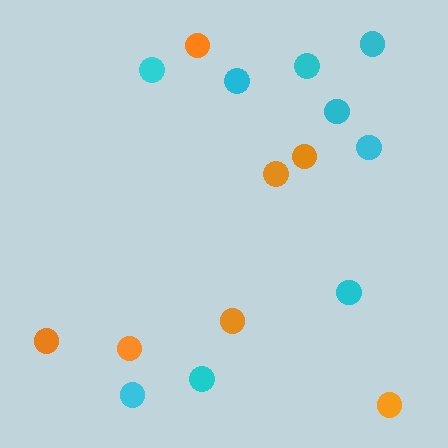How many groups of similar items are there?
There are 2 groups: one group of orange circles (7) and one group of cyan circles (9).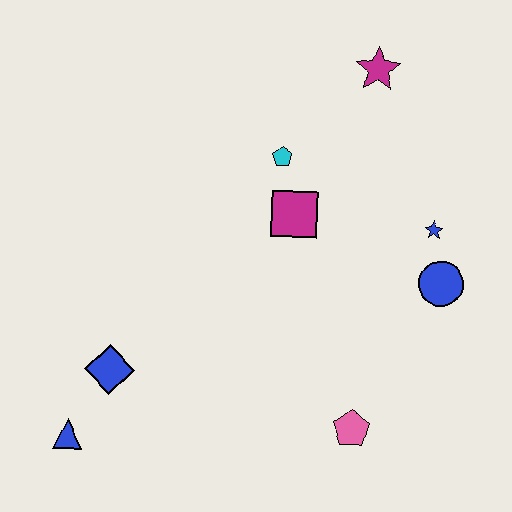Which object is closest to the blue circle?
The blue star is closest to the blue circle.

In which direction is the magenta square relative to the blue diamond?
The magenta square is to the right of the blue diamond.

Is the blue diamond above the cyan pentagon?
No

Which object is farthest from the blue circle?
The blue triangle is farthest from the blue circle.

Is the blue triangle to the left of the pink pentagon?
Yes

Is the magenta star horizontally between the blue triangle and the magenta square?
No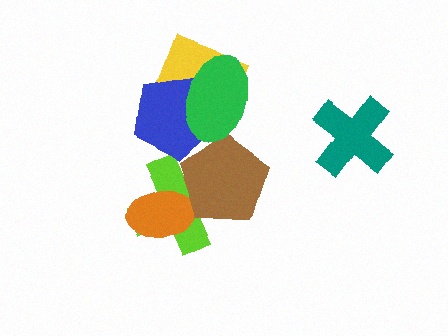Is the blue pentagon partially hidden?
Yes, it is partially covered by another shape.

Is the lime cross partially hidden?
Yes, it is partially covered by another shape.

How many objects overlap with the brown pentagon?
4 objects overlap with the brown pentagon.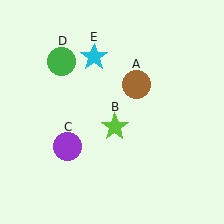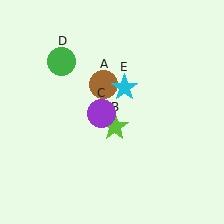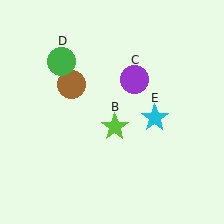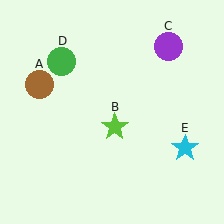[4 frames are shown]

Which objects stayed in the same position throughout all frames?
Lime star (object B) and green circle (object D) remained stationary.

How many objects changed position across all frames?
3 objects changed position: brown circle (object A), purple circle (object C), cyan star (object E).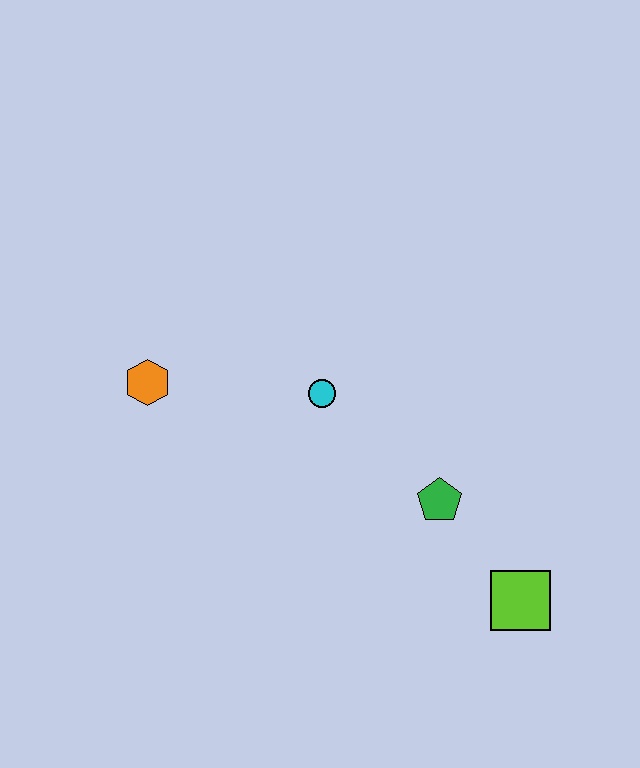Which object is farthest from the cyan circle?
The lime square is farthest from the cyan circle.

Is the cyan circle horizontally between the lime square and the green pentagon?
No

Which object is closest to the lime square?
The green pentagon is closest to the lime square.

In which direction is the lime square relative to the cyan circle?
The lime square is below the cyan circle.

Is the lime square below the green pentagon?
Yes